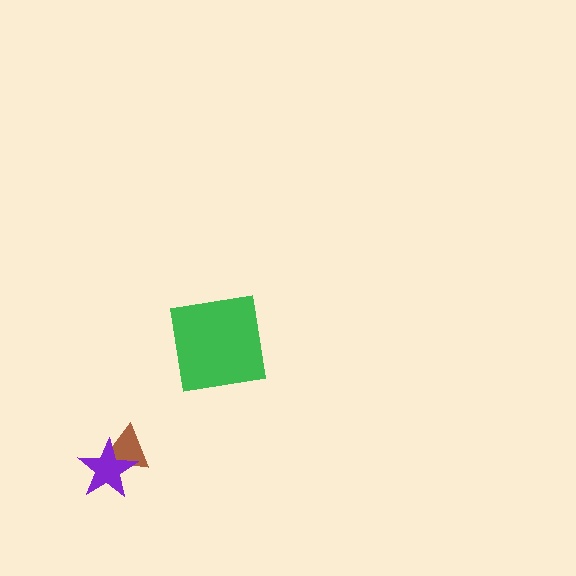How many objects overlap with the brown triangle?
1 object overlaps with the brown triangle.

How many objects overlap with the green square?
0 objects overlap with the green square.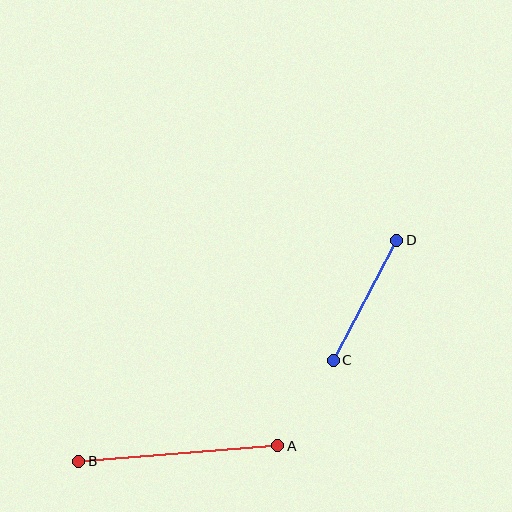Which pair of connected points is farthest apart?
Points A and B are farthest apart.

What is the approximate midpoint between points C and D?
The midpoint is at approximately (365, 300) pixels.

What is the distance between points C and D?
The distance is approximately 136 pixels.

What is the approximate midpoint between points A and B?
The midpoint is at approximately (178, 453) pixels.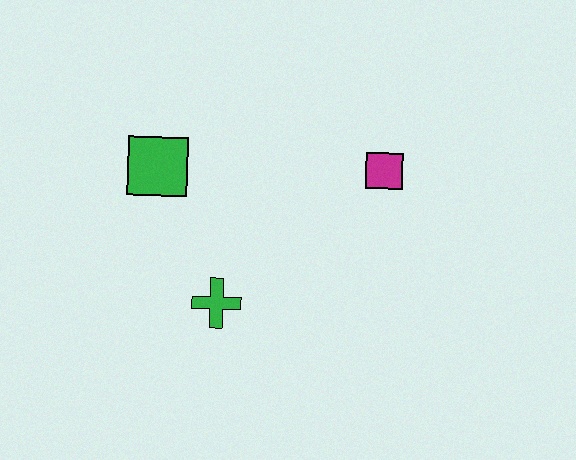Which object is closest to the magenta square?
The green cross is closest to the magenta square.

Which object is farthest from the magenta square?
The green square is farthest from the magenta square.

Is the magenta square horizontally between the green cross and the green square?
No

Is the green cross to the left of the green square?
No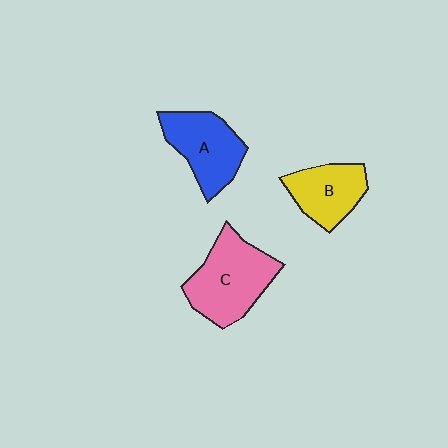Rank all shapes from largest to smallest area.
From largest to smallest: C (pink), A (blue), B (yellow).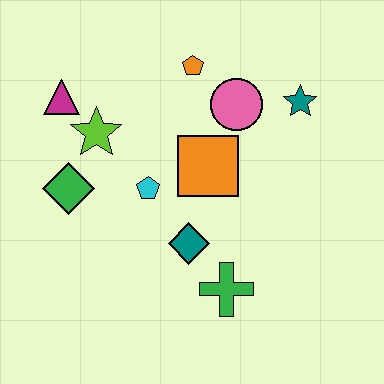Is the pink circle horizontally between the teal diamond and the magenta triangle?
No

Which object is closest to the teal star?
The pink circle is closest to the teal star.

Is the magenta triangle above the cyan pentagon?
Yes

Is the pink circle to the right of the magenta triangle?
Yes